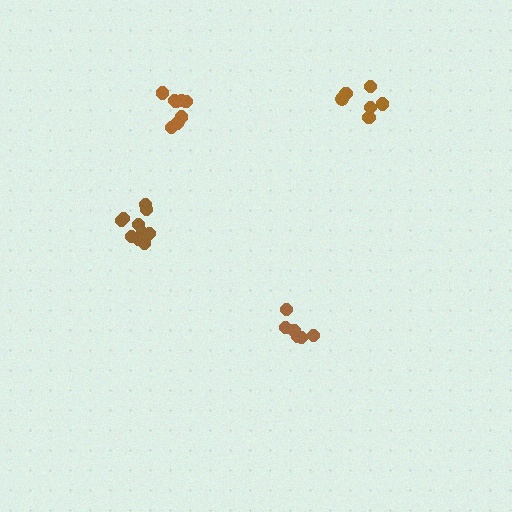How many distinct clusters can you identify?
There are 4 distinct clusters.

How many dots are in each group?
Group 1: 11 dots, Group 2: 6 dots, Group 3: 6 dots, Group 4: 9 dots (32 total).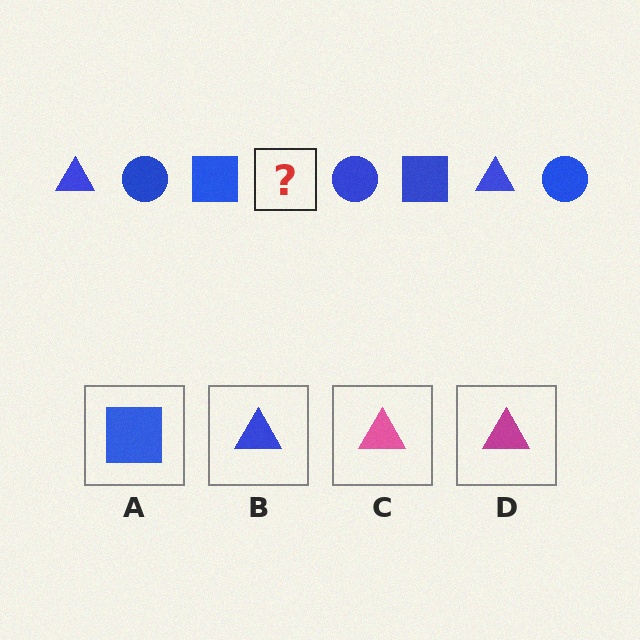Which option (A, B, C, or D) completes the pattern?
B.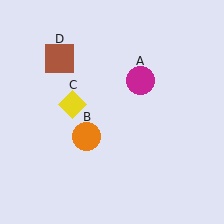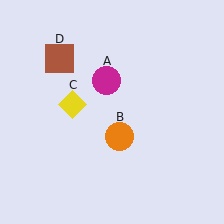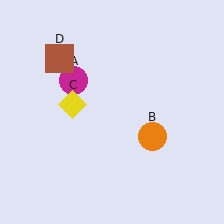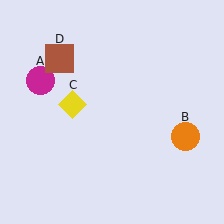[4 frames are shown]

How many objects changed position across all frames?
2 objects changed position: magenta circle (object A), orange circle (object B).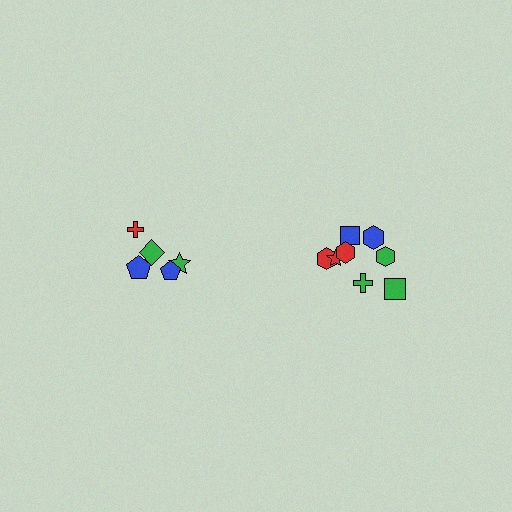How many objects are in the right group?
There are 8 objects.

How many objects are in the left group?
There are 6 objects.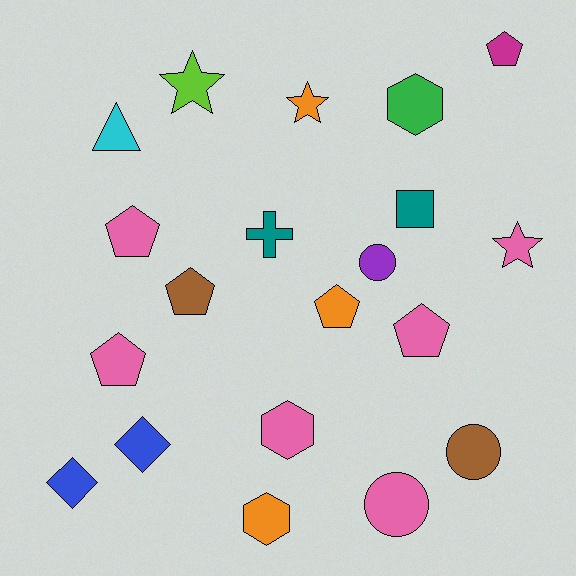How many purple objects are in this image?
There is 1 purple object.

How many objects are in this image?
There are 20 objects.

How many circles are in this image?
There are 3 circles.